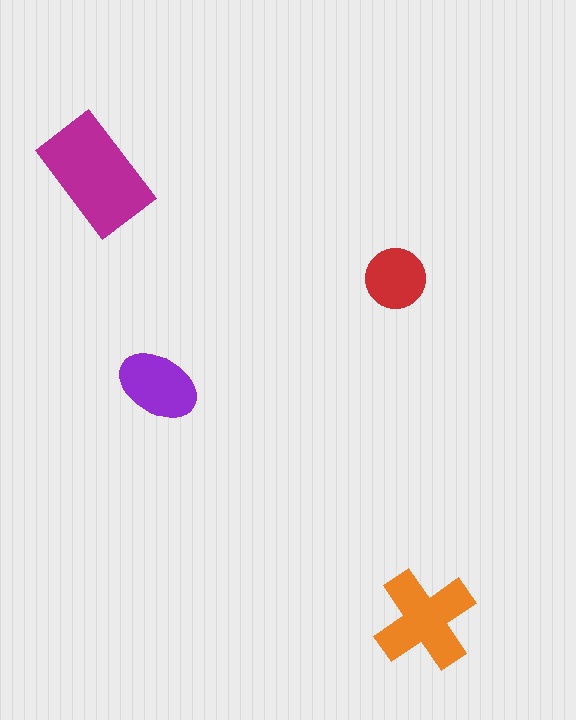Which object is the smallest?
The red circle.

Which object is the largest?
The magenta rectangle.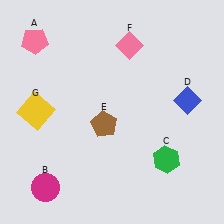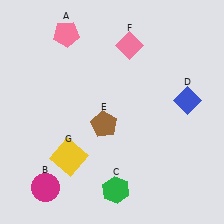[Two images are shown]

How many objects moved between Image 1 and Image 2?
3 objects moved between the two images.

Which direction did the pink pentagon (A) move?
The pink pentagon (A) moved right.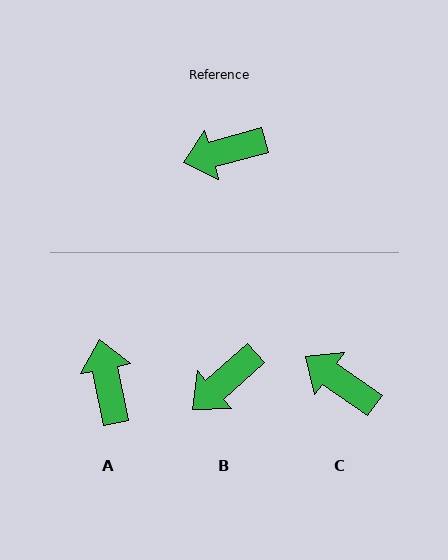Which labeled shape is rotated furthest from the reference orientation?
A, about 94 degrees away.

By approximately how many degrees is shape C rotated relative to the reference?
Approximately 51 degrees clockwise.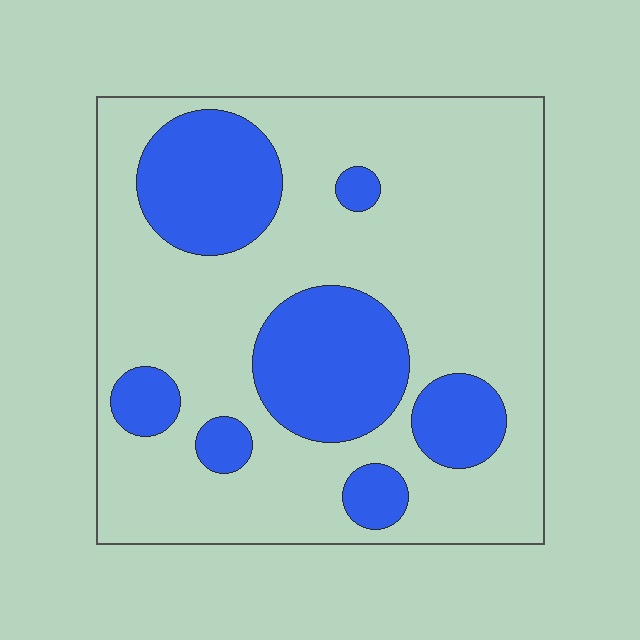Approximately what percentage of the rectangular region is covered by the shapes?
Approximately 30%.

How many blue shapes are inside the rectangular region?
7.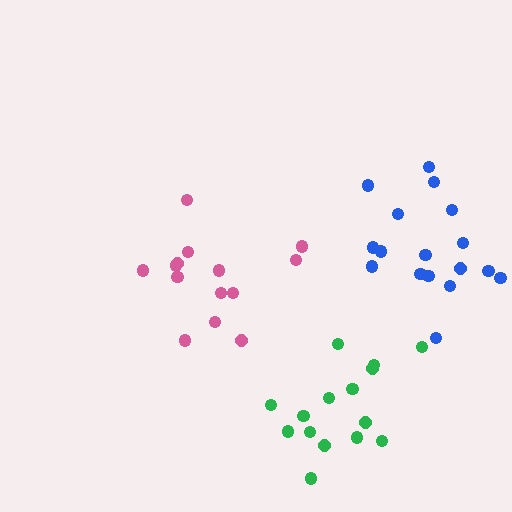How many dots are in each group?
Group 1: 14 dots, Group 2: 17 dots, Group 3: 15 dots (46 total).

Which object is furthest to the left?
The pink cluster is leftmost.